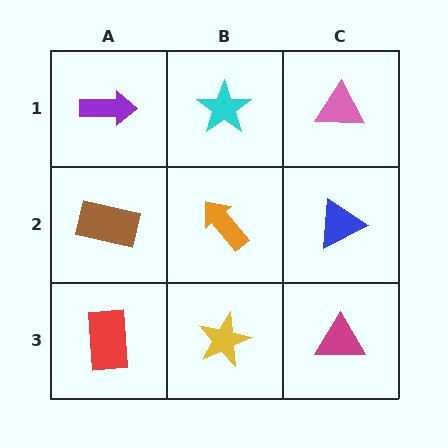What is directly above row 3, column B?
An orange arrow.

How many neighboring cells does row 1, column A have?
2.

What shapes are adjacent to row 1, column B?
An orange arrow (row 2, column B), a purple arrow (row 1, column A), a pink triangle (row 1, column C).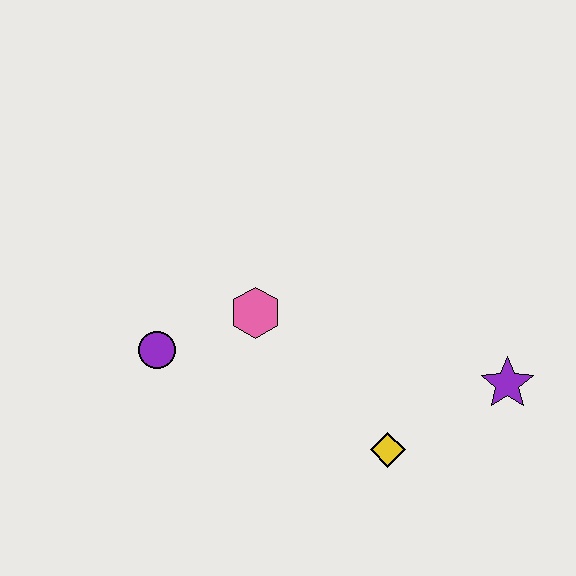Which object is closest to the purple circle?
The pink hexagon is closest to the purple circle.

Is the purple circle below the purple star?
No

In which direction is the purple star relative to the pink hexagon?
The purple star is to the right of the pink hexagon.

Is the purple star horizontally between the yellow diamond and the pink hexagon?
No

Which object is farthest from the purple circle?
The purple star is farthest from the purple circle.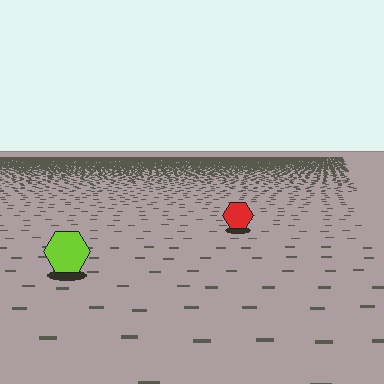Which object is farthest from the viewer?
The red hexagon is farthest from the viewer. It appears smaller and the ground texture around it is denser.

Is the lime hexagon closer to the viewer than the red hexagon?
Yes. The lime hexagon is closer — you can tell from the texture gradient: the ground texture is coarser near it.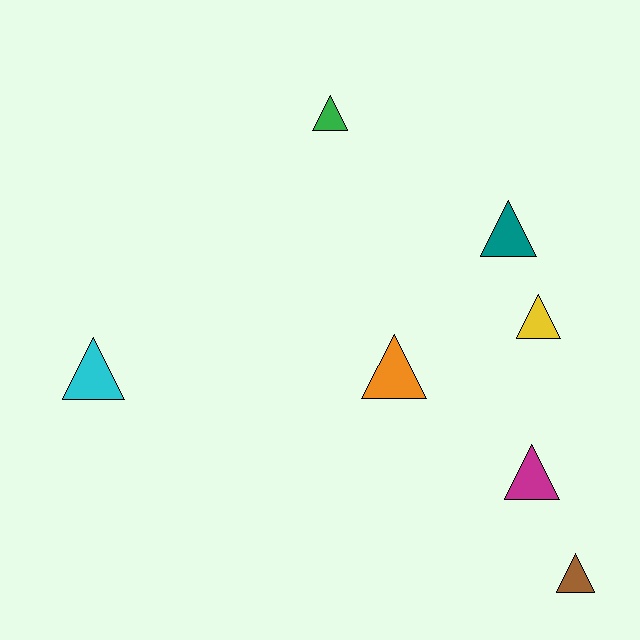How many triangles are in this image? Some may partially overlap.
There are 7 triangles.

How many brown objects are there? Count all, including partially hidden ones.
There is 1 brown object.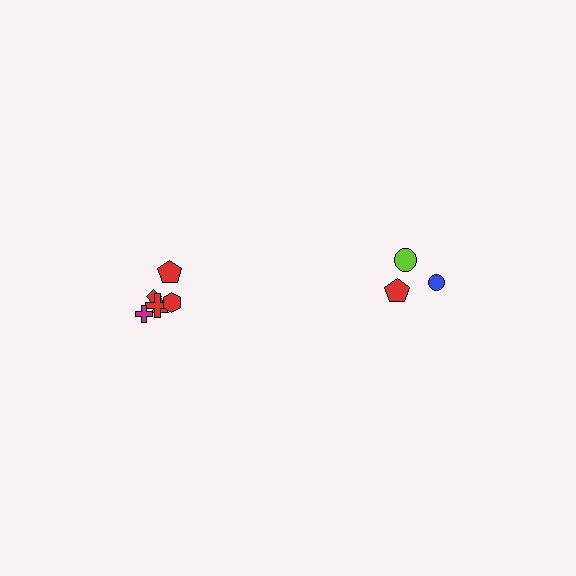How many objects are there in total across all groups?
There are 9 objects.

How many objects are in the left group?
There are 6 objects.